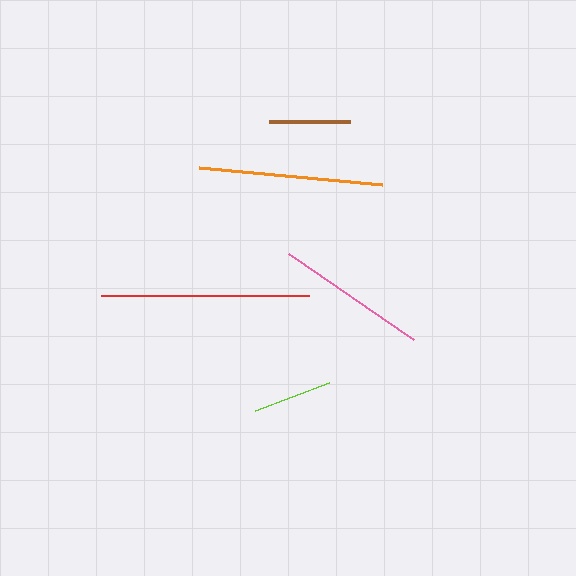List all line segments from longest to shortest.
From longest to shortest: red, orange, pink, brown, lime.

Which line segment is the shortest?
The lime line is the shortest at approximately 80 pixels.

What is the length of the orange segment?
The orange segment is approximately 184 pixels long.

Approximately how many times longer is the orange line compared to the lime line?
The orange line is approximately 2.3 times the length of the lime line.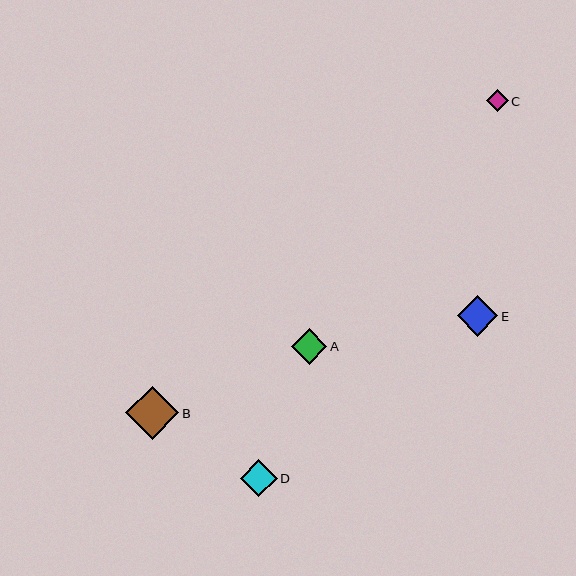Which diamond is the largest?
Diamond B is the largest with a size of approximately 54 pixels.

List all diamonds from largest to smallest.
From largest to smallest: B, E, D, A, C.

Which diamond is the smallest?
Diamond C is the smallest with a size of approximately 22 pixels.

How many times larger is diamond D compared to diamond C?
Diamond D is approximately 1.7 times the size of diamond C.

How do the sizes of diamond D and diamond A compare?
Diamond D and diamond A are approximately the same size.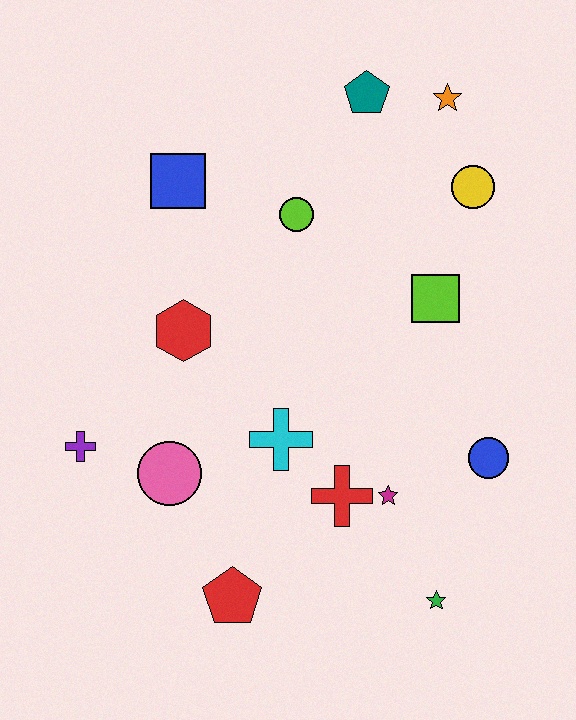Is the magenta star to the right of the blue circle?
No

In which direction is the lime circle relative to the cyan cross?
The lime circle is above the cyan cross.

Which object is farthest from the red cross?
The orange star is farthest from the red cross.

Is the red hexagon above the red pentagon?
Yes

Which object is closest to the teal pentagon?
The orange star is closest to the teal pentagon.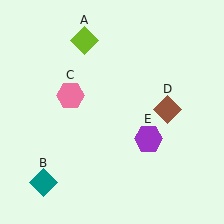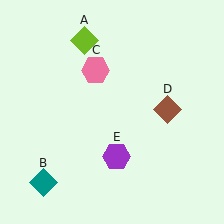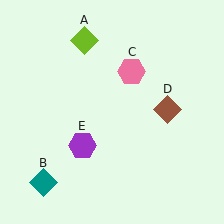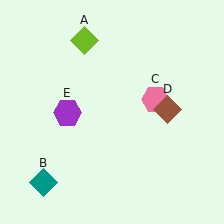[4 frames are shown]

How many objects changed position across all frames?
2 objects changed position: pink hexagon (object C), purple hexagon (object E).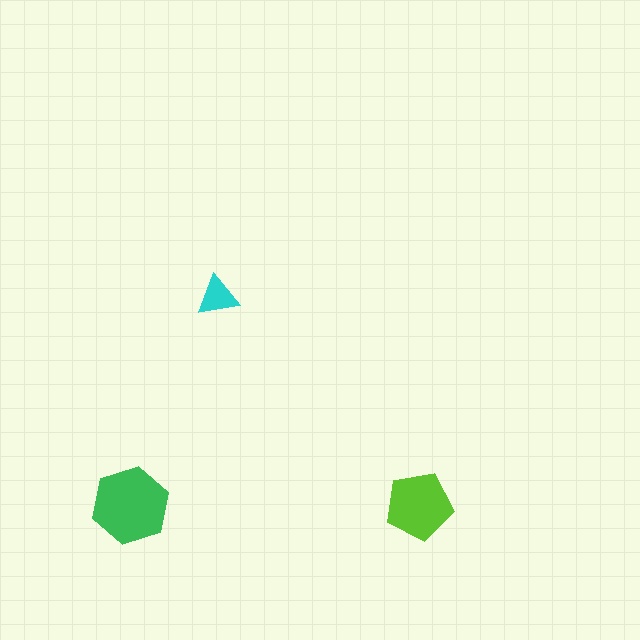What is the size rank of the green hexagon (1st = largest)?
1st.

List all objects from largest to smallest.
The green hexagon, the lime pentagon, the cyan triangle.